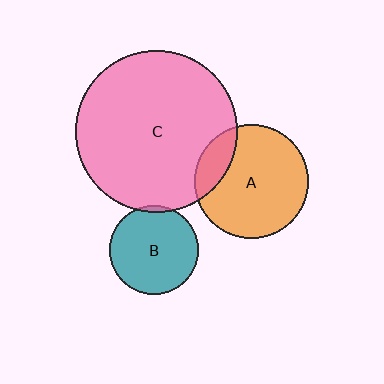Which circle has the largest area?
Circle C (pink).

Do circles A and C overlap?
Yes.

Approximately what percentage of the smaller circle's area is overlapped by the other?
Approximately 15%.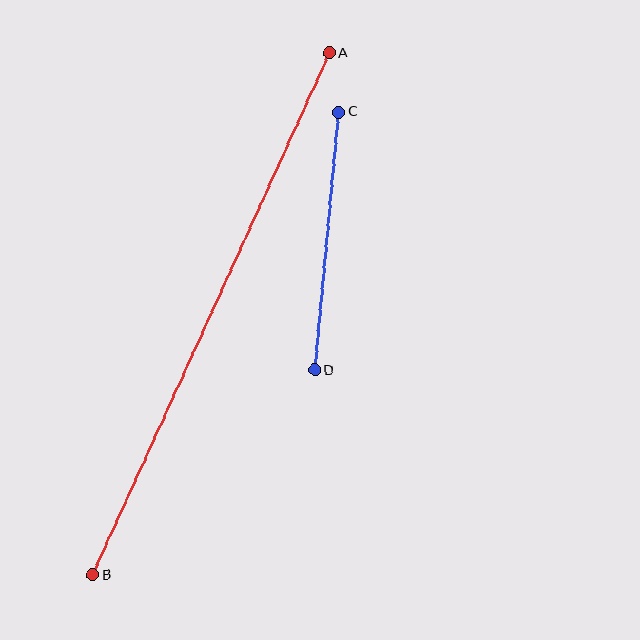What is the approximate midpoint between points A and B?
The midpoint is at approximately (211, 314) pixels.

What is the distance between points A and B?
The distance is approximately 573 pixels.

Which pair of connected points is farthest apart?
Points A and B are farthest apart.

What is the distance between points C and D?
The distance is approximately 259 pixels.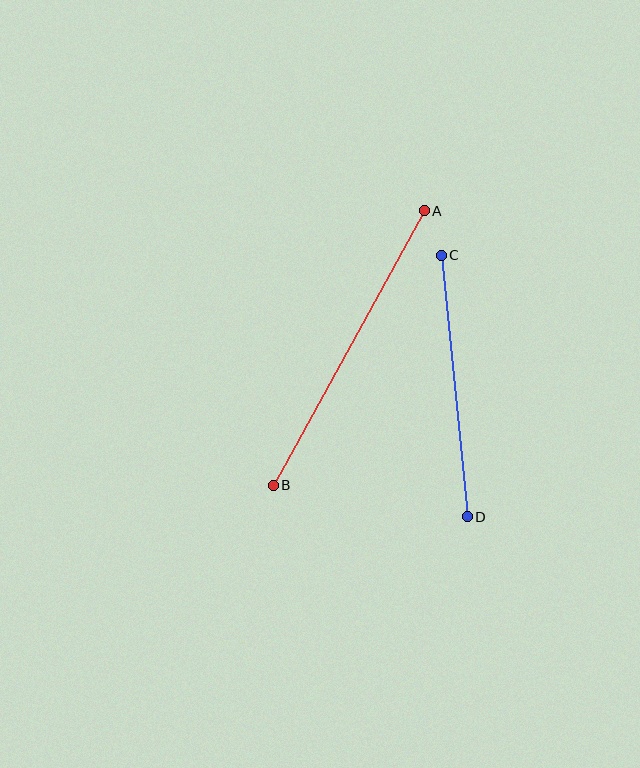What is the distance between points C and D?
The distance is approximately 263 pixels.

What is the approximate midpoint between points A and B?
The midpoint is at approximately (349, 348) pixels.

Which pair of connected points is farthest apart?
Points A and B are farthest apart.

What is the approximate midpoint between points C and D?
The midpoint is at approximately (454, 386) pixels.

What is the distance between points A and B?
The distance is approximately 313 pixels.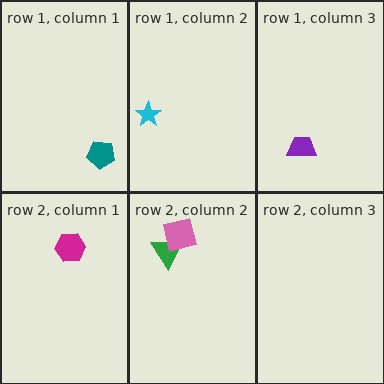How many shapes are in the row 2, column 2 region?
2.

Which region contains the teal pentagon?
The row 1, column 1 region.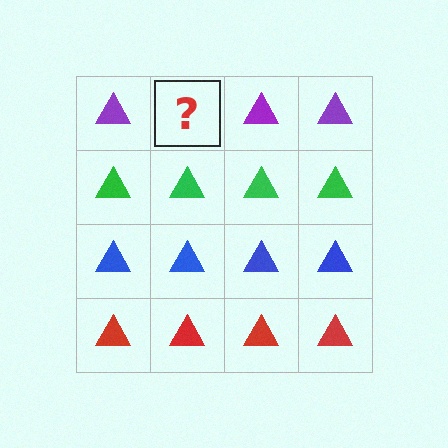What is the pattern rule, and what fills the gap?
The rule is that each row has a consistent color. The gap should be filled with a purple triangle.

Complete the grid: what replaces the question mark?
The question mark should be replaced with a purple triangle.